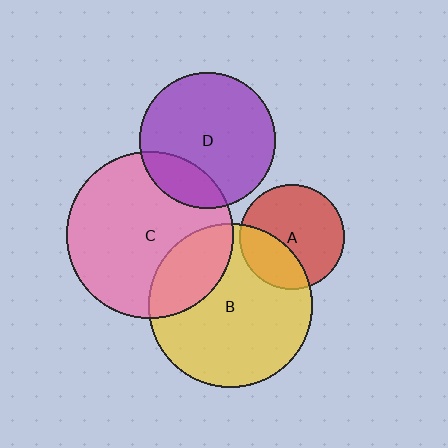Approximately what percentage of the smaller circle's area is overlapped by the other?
Approximately 25%.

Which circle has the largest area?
Circle C (pink).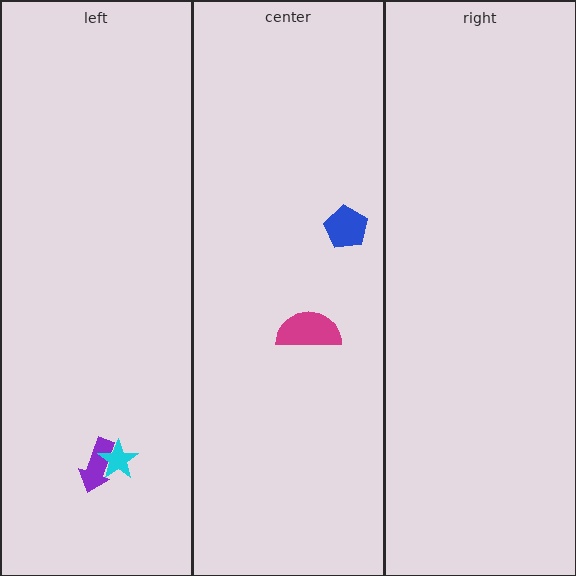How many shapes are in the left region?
2.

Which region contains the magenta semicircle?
The center region.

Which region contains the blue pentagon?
The center region.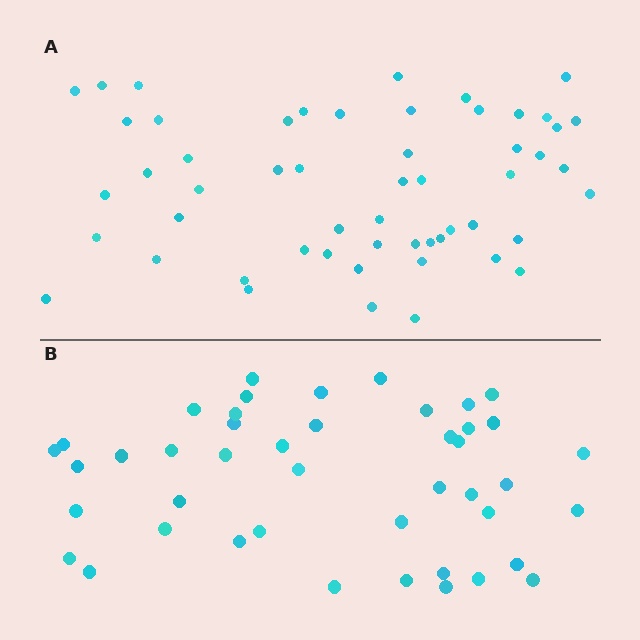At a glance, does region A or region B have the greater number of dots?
Region A (the top region) has more dots.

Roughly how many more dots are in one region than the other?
Region A has roughly 10 or so more dots than region B.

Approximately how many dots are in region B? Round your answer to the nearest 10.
About 40 dots. (The exact count is 44, which rounds to 40.)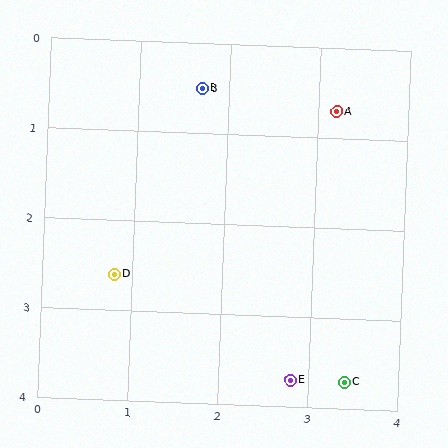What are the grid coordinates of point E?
Point E is at approximately (2.8, 3.7).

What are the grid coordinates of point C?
Point C is at approximately (3.4, 3.7).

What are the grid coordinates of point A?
Point A is at approximately (3.2, 0.7).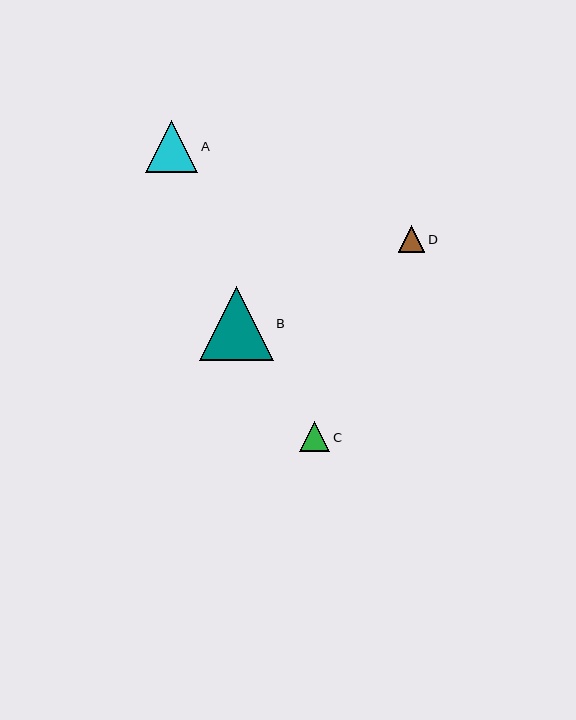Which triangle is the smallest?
Triangle D is the smallest with a size of approximately 26 pixels.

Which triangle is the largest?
Triangle B is the largest with a size of approximately 74 pixels.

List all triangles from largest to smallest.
From largest to smallest: B, A, C, D.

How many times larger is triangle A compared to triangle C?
Triangle A is approximately 1.7 times the size of triangle C.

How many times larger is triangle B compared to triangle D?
Triangle B is approximately 2.8 times the size of triangle D.